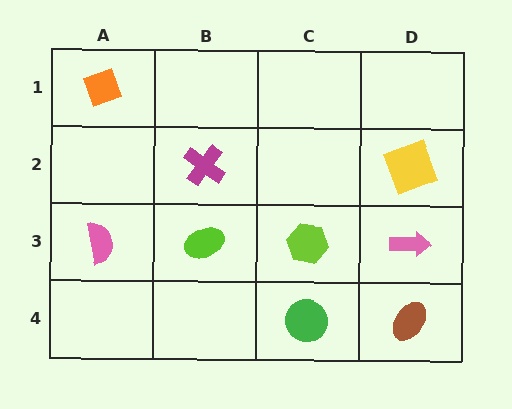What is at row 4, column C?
A green circle.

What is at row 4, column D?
A brown ellipse.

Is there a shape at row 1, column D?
No, that cell is empty.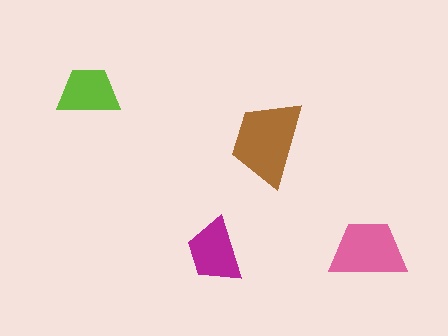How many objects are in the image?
There are 4 objects in the image.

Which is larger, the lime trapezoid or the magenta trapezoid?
The magenta one.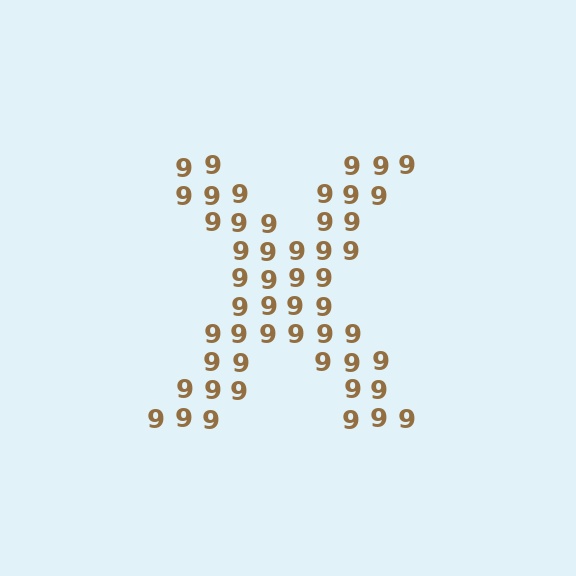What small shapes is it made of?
It is made of small digit 9's.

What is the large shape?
The large shape is the letter X.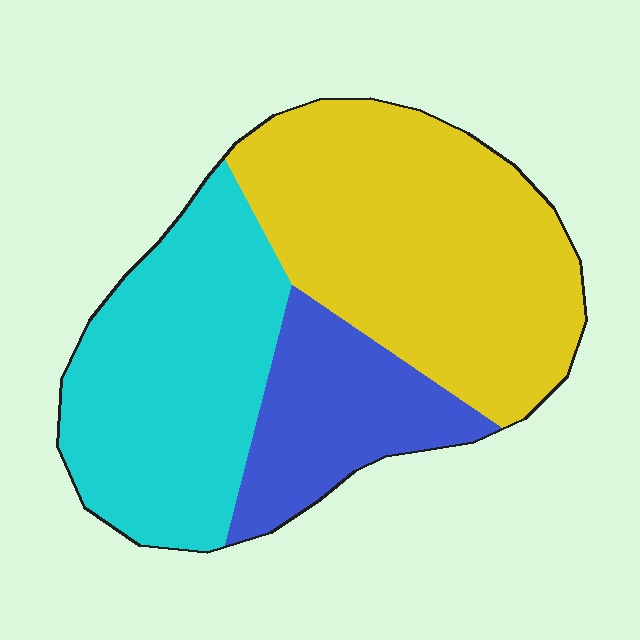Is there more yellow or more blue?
Yellow.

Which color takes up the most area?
Yellow, at roughly 45%.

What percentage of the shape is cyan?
Cyan covers about 35% of the shape.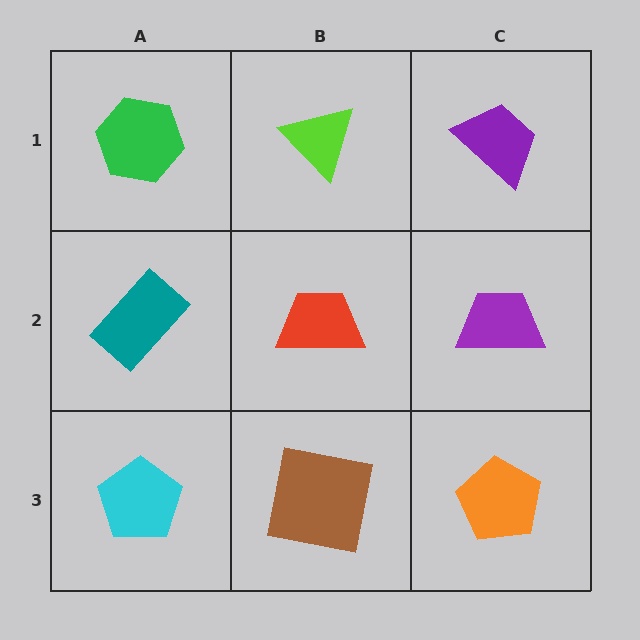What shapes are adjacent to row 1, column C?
A purple trapezoid (row 2, column C), a lime triangle (row 1, column B).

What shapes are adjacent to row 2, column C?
A purple trapezoid (row 1, column C), an orange pentagon (row 3, column C), a red trapezoid (row 2, column B).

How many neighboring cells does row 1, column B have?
3.